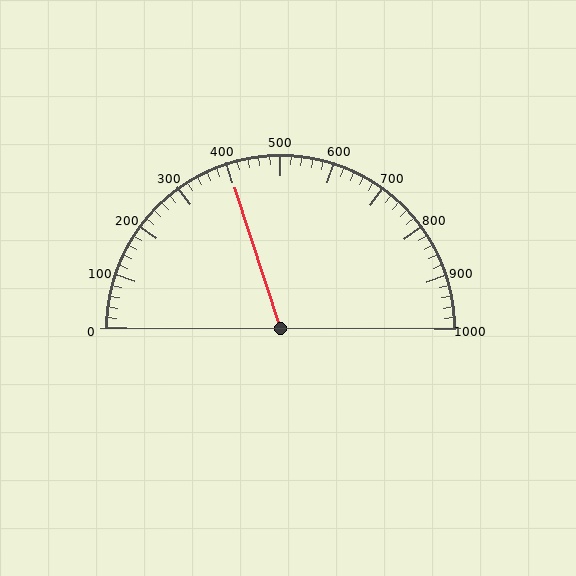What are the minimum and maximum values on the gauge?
The gauge ranges from 0 to 1000.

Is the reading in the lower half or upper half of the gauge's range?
The reading is in the lower half of the range (0 to 1000).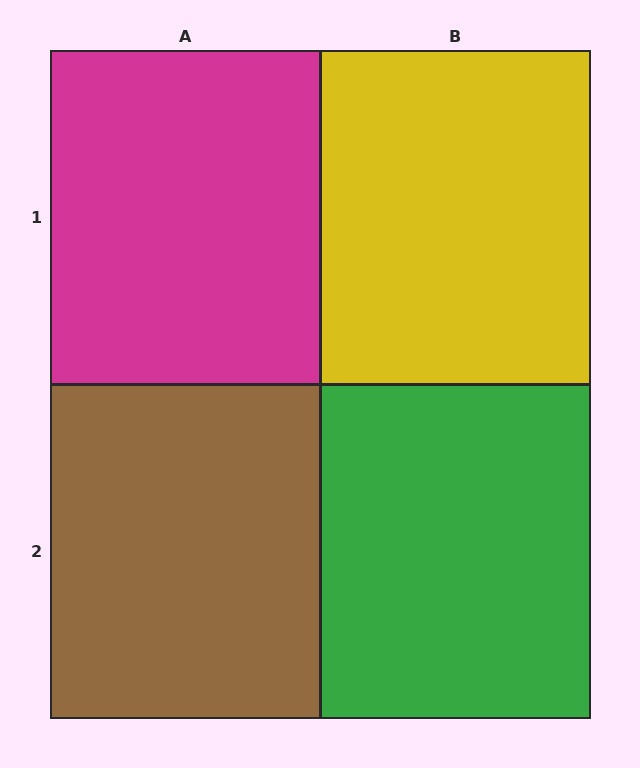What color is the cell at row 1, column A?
Magenta.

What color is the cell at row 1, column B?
Yellow.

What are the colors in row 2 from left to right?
Brown, green.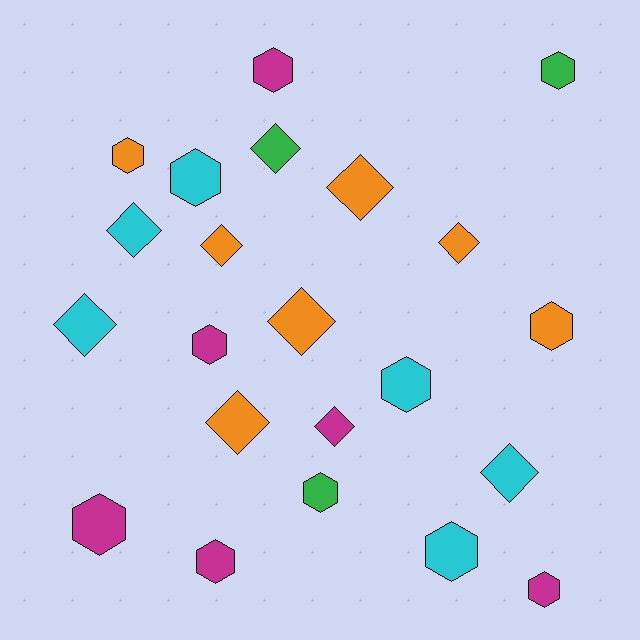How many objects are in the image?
There are 22 objects.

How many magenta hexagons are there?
There are 5 magenta hexagons.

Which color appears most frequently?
Orange, with 7 objects.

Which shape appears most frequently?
Hexagon, with 12 objects.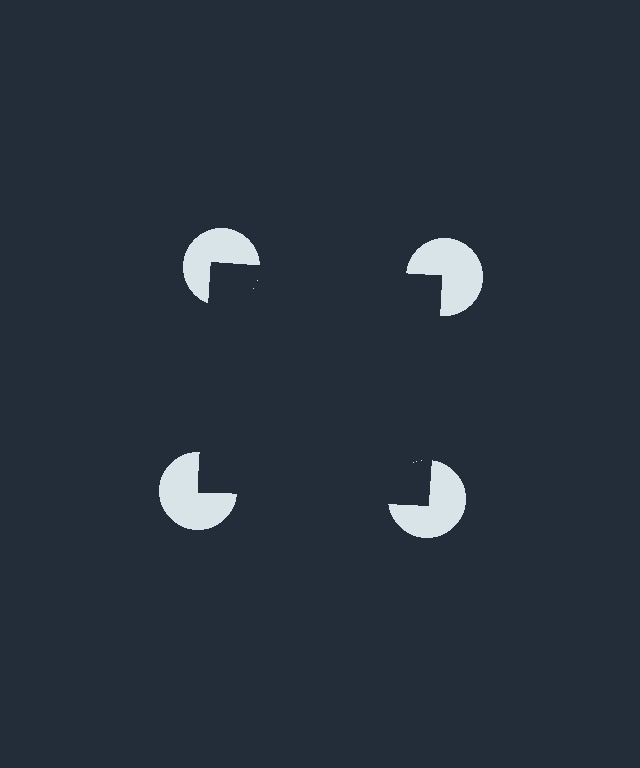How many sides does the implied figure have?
4 sides.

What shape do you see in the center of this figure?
An illusory square — its edges are inferred from the aligned wedge cuts in the pac-man discs, not physically drawn.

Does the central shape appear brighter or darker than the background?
It typically appears slightly darker than the background, even though no actual brightness change is drawn.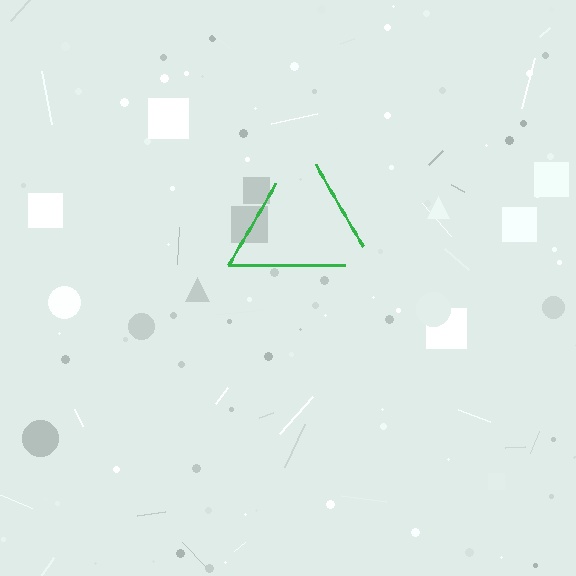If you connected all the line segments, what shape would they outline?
They would outline a triangle.